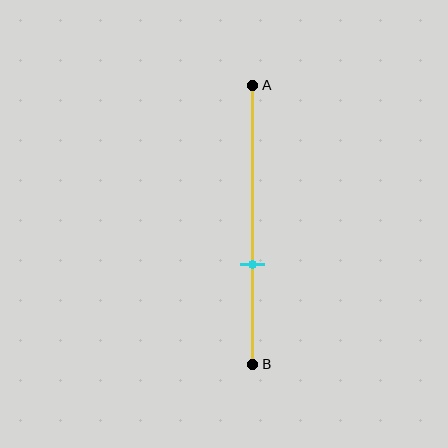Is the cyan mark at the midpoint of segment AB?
No, the mark is at about 65% from A, not at the 50% midpoint.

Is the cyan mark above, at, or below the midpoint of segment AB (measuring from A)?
The cyan mark is below the midpoint of segment AB.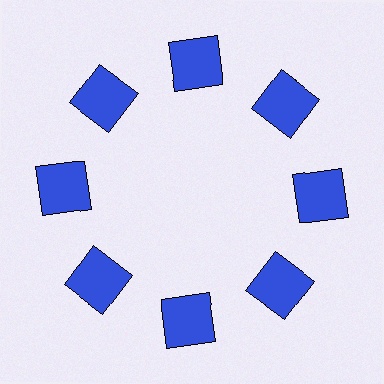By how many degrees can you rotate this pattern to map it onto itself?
The pattern maps onto itself every 45 degrees of rotation.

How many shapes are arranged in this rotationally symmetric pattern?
There are 8 shapes, arranged in 8 groups of 1.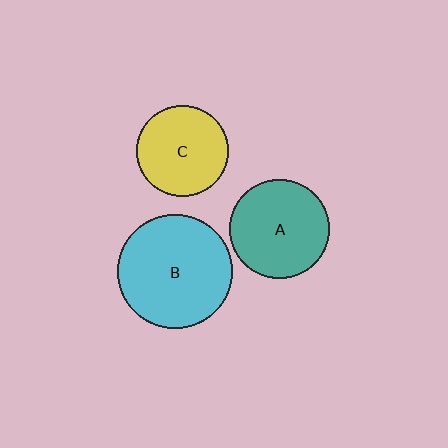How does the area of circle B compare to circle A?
Approximately 1.3 times.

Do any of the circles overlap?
No, none of the circles overlap.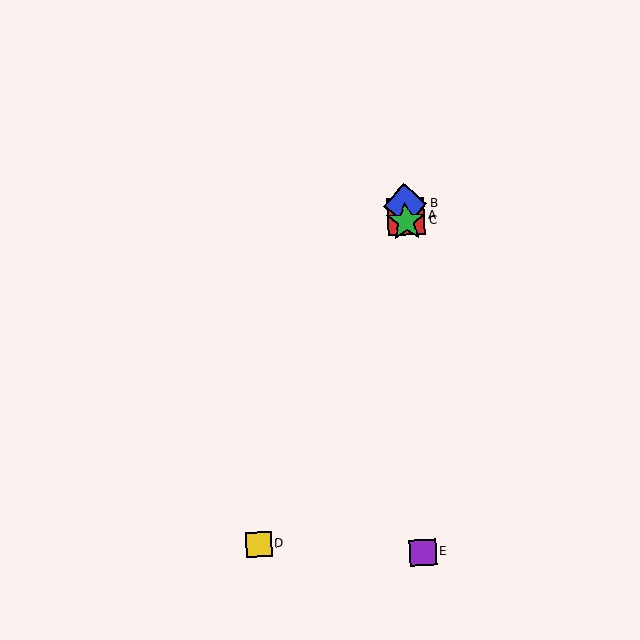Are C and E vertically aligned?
Yes, both are at x≈406.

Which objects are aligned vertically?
Objects A, B, C, E are aligned vertically.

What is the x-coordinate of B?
Object B is at x≈405.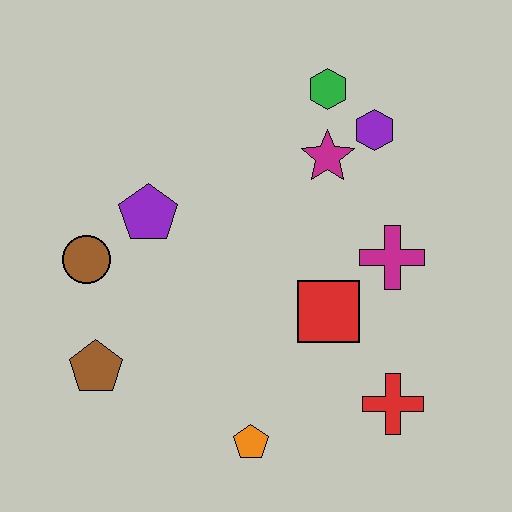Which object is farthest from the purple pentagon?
The red cross is farthest from the purple pentagon.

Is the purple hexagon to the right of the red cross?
No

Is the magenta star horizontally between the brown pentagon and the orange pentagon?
No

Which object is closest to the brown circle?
The purple pentagon is closest to the brown circle.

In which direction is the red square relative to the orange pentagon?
The red square is above the orange pentagon.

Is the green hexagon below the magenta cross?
No